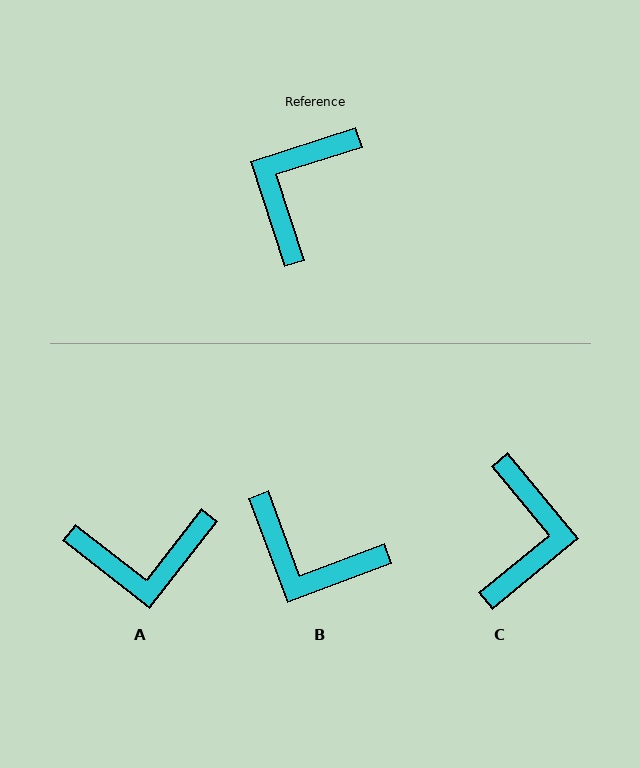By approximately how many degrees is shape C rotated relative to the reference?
Approximately 159 degrees clockwise.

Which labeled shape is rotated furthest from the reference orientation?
C, about 159 degrees away.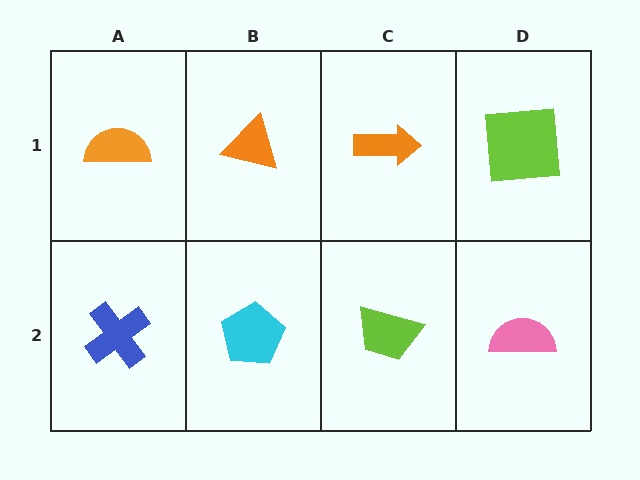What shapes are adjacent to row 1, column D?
A pink semicircle (row 2, column D), an orange arrow (row 1, column C).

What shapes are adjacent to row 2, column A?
An orange semicircle (row 1, column A), a cyan pentagon (row 2, column B).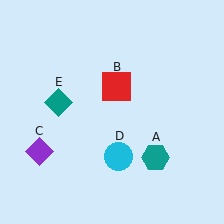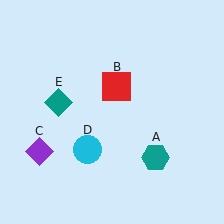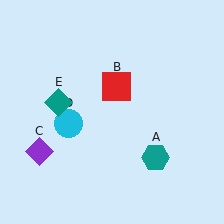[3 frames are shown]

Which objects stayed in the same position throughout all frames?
Teal hexagon (object A) and red square (object B) and purple diamond (object C) and teal diamond (object E) remained stationary.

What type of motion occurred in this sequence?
The cyan circle (object D) rotated clockwise around the center of the scene.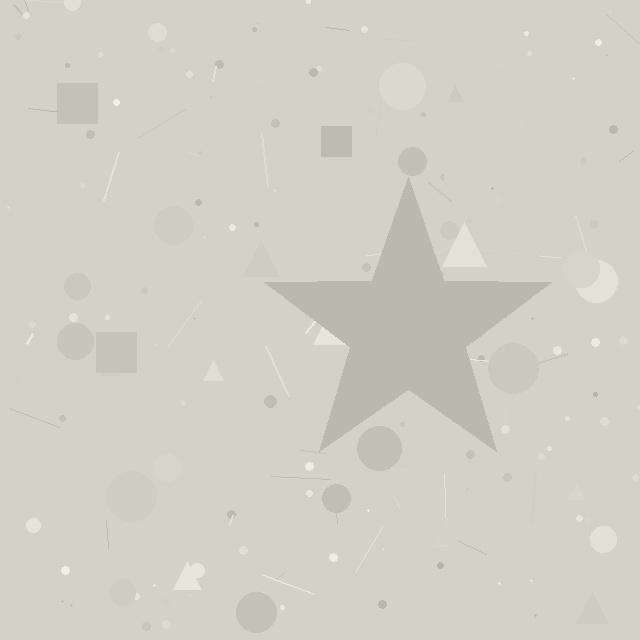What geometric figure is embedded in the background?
A star is embedded in the background.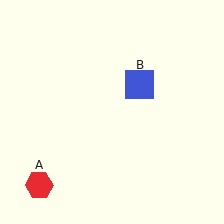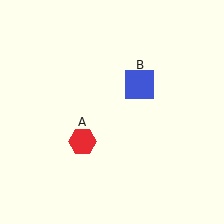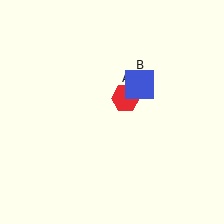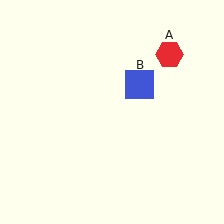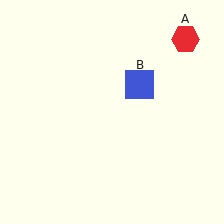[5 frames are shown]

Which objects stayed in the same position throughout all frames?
Blue square (object B) remained stationary.